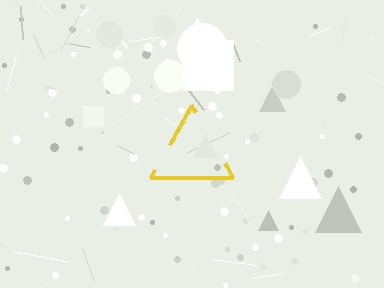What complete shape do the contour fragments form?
The contour fragments form a triangle.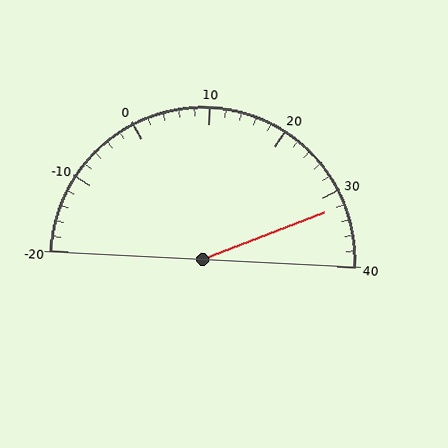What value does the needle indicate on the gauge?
The needle indicates approximately 32.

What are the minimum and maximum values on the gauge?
The gauge ranges from -20 to 40.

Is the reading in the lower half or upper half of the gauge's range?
The reading is in the upper half of the range (-20 to 40).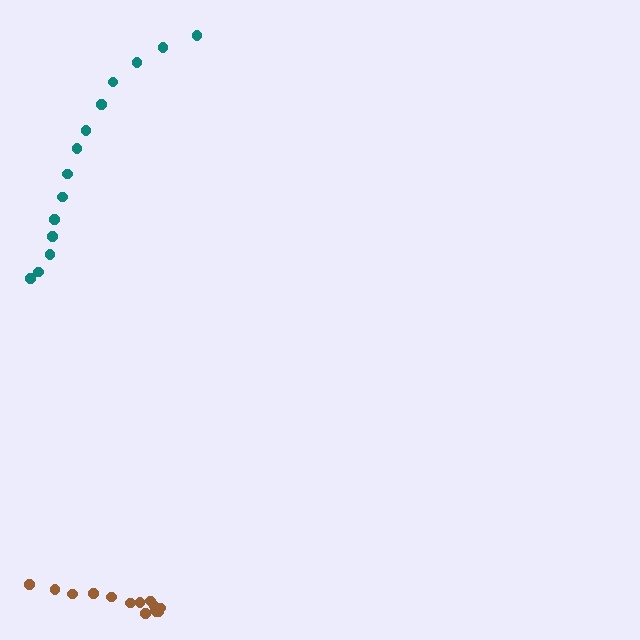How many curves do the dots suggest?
There are 2 distinct paths.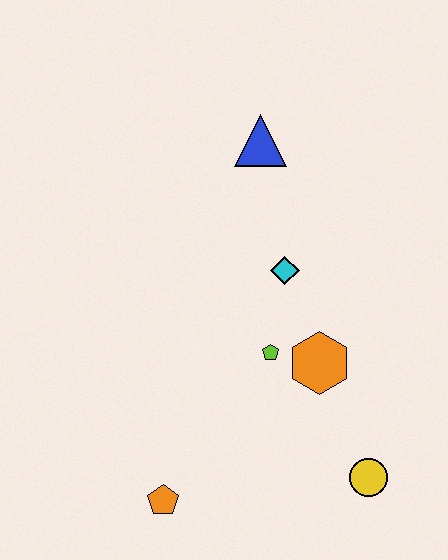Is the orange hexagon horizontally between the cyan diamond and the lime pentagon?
No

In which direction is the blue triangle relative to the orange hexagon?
The blue triangle is above the orange hexagon.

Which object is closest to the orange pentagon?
The lime pentagon is closest to the orange pentagon.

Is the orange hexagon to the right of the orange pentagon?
Yes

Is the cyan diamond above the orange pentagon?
Yes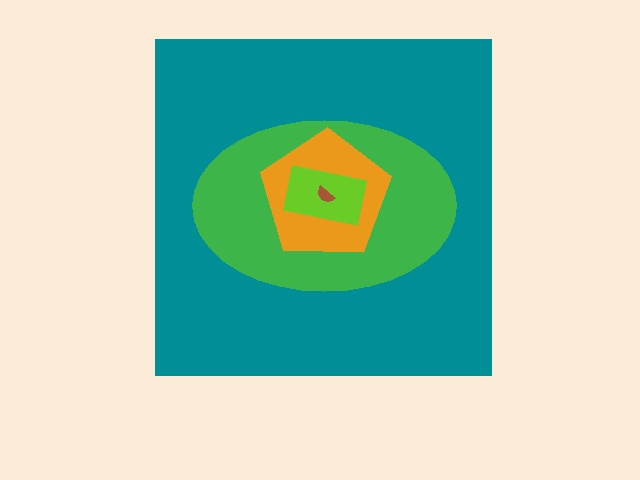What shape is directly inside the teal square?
The green ellipse.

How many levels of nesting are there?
5.